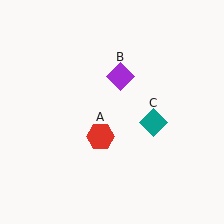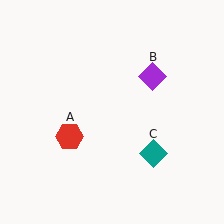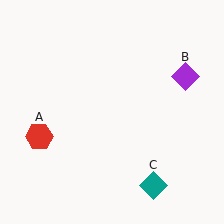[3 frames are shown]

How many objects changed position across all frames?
3 objects changed position: red hexagon (object A), purple diamond (object B), teal diamond (object C).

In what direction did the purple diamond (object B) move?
The purple diamond (object B) moved right.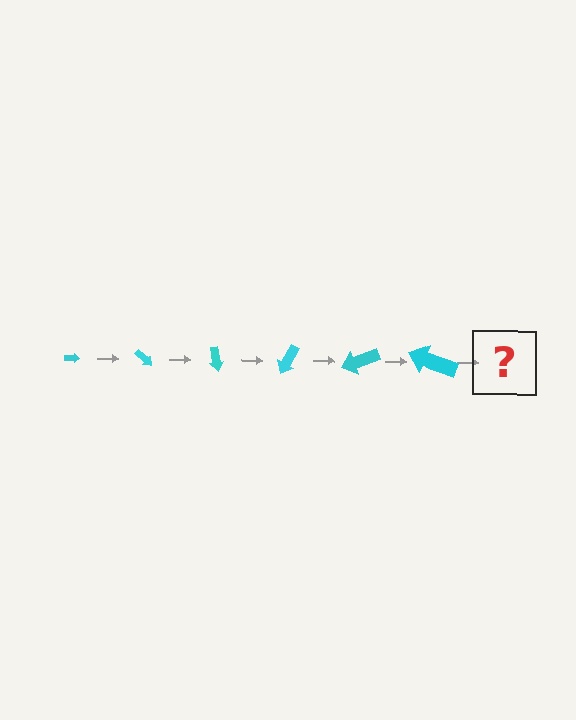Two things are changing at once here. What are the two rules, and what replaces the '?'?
The two rules are that the arrow grows larger each step and it rotates 40 degrees each step. The '?' should be an arrow, larger than the previous one and rotated 240 degrees from the start.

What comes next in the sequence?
The next element should be an arrow, larger than the previous one and rotated 240 degrees from the start.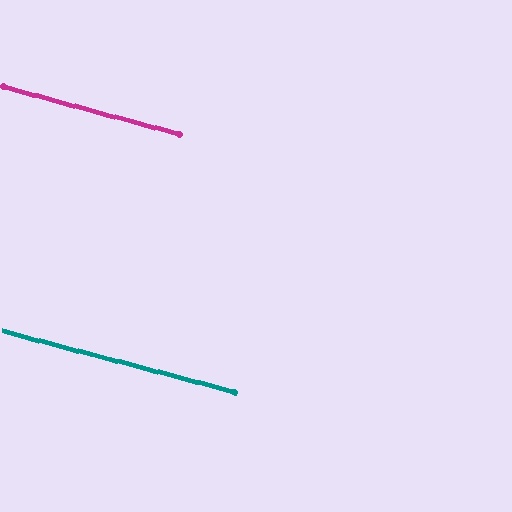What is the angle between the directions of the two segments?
Approximately 0 degrees.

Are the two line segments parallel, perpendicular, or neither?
Parallel — their directions differ by only 0.3°.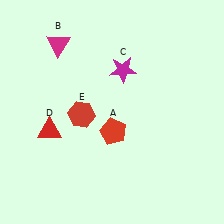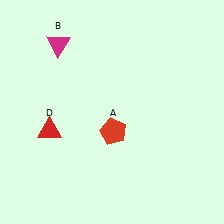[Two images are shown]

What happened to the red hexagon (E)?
The red hexagon (E) was removed in Image 2. It was in the bottom-left area of Image 1.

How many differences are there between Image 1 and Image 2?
There are 2 differences between the two images.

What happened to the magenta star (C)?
The magenta star (C) was removed in Image 2. It was in the top-right area of Image 1.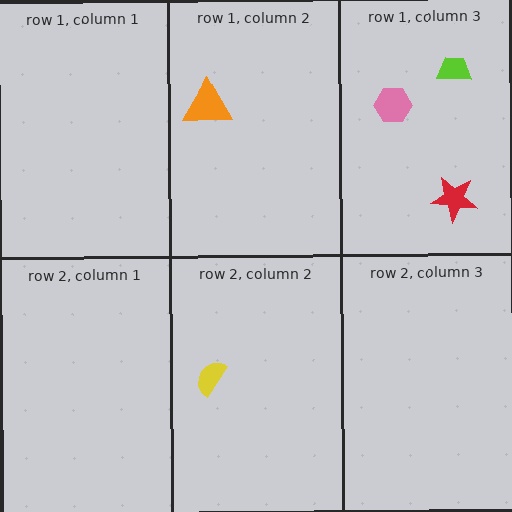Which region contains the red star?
The row 1, column 3 region.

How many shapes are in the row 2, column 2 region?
1.